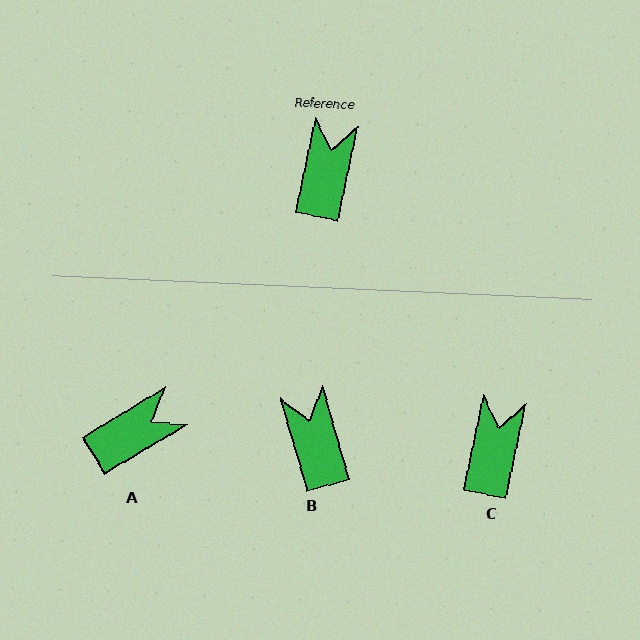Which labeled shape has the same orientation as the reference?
C.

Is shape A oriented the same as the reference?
No, it is off by about 47 degrees.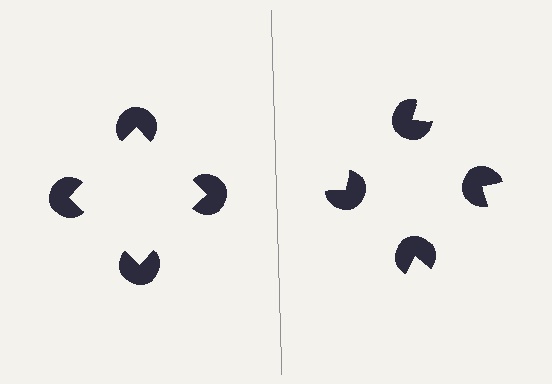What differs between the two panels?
The pac-man discs are positioned identically on both sides; only the wedge orientations differ. On the left they align to a square; on the right they are misaligned.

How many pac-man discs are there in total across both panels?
8 — 4 on each side.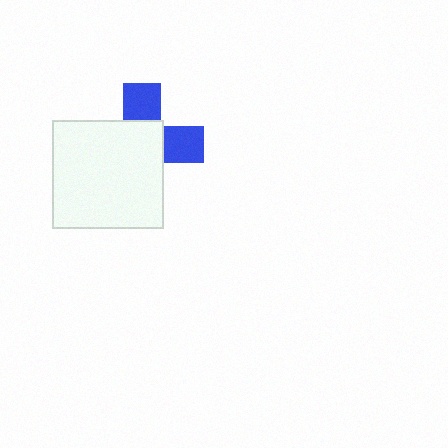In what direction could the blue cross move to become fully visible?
The blue cross could move toward the upper-right. That would shift it out from behind the white rectangle entirely.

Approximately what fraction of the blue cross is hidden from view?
Roughly 63% of the blue cross is hidden behind the white rectangle.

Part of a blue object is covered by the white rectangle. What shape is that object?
It is a cross.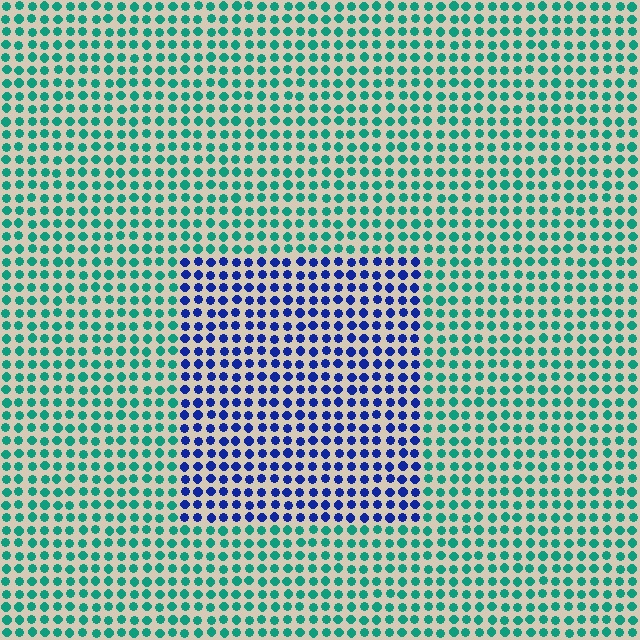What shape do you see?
I see a rectangle.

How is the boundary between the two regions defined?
The boundary is defined purely by a slight shift in hue (about 64 degrees). Spacing, size, and orientation are identical on both sides.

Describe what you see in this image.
The image is filled with small teal elements in a uniform arrangement. A rectangle-shaped region is visible where the elements are tinted to a slightly different hue, forming a subtle color boundary.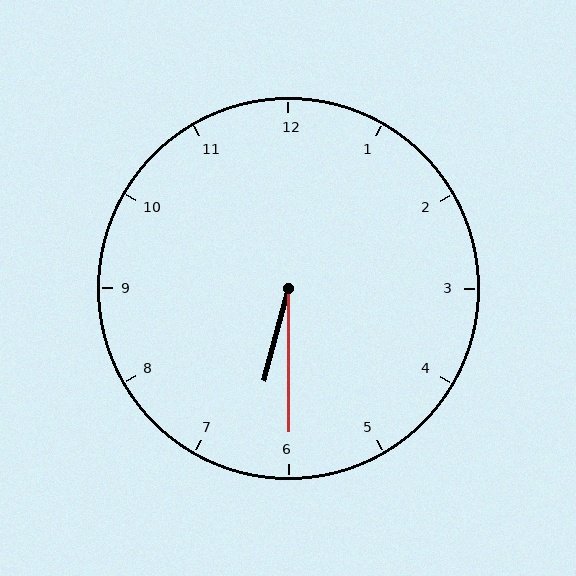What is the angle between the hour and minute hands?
Approximately 15 degrees.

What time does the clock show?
6:30.